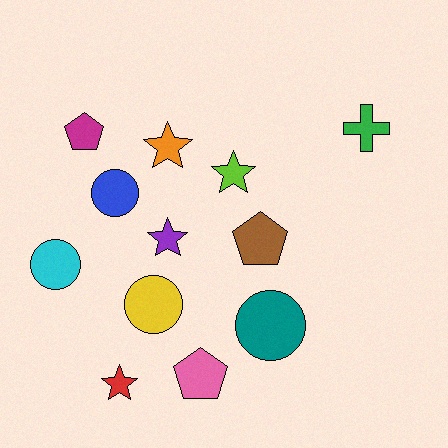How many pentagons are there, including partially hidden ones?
There are 3 pentagons.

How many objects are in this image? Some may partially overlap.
There are 12 objects.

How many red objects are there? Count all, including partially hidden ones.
There is 1 red object.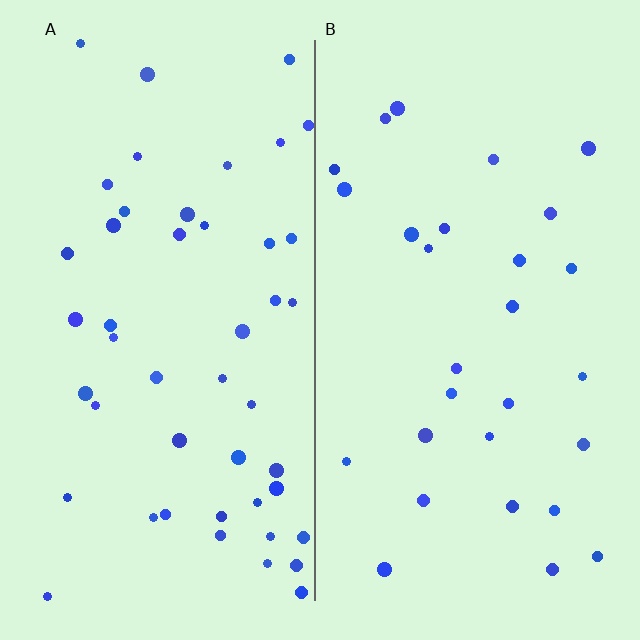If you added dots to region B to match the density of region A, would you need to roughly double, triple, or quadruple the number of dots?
Approximately double.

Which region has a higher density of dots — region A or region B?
A (the left).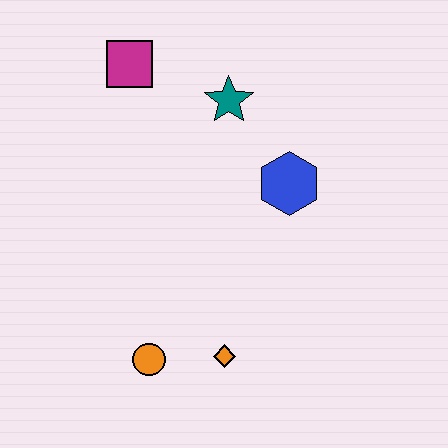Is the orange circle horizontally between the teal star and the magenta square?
Yes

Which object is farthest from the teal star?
The orange circle is farthest from the teal star.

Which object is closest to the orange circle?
The orange diamond is closest to the orange circle.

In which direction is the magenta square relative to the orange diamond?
The magenta square is above the orange diamond.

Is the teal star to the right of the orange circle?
Yes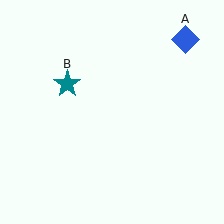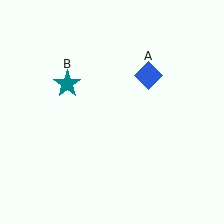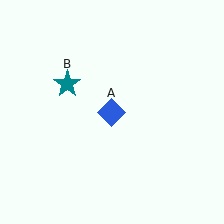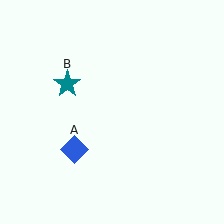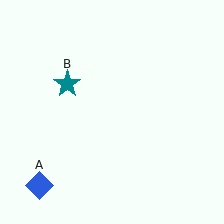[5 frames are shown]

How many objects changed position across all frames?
1 object changed position: blue diamond (object A).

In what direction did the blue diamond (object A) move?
The blue diamond (object A) moved down and to the left.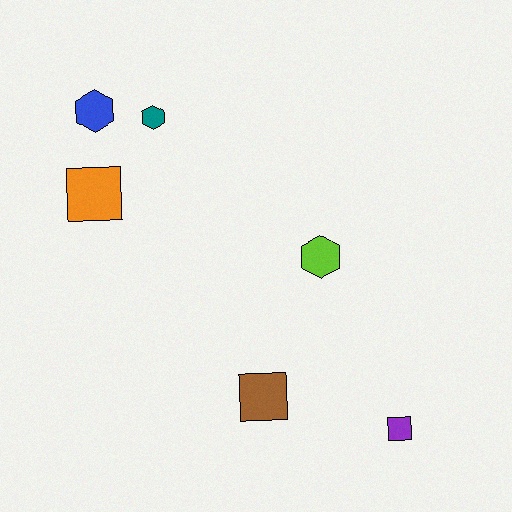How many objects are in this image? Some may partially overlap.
There are 6 objects.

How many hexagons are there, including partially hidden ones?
There are 3 hexagons.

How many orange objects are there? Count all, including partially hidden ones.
There is 1 orange object.